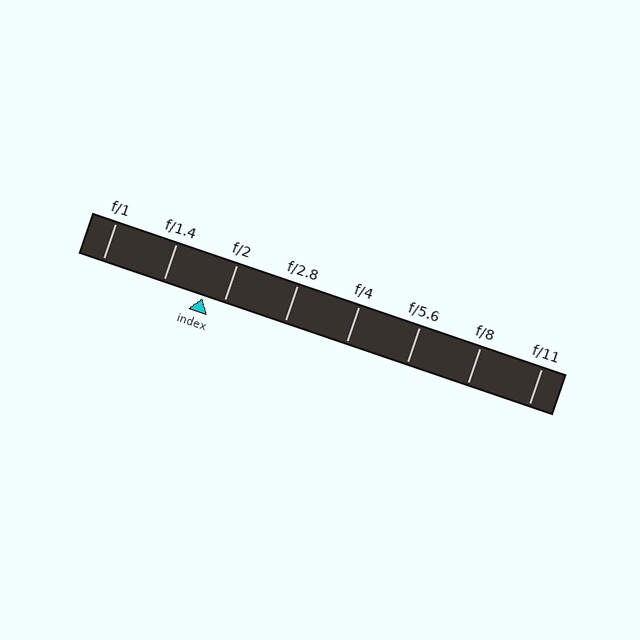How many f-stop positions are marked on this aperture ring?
There are 8 f-stop positions marked.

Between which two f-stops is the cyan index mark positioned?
The index mark is between f/1.4 and f/2.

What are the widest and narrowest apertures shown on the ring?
The widest aperture shown is f/1 and the narrowest is f/11.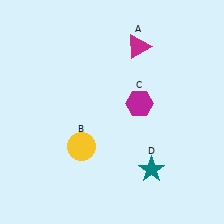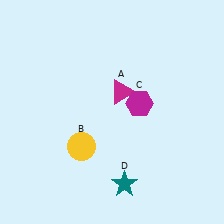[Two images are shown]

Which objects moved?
The objects that moved are: the magenta triangle (A), the teal star (D).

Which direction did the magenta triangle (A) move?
The magenta triangle (A) moved down.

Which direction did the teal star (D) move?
The teal star (D) moved left.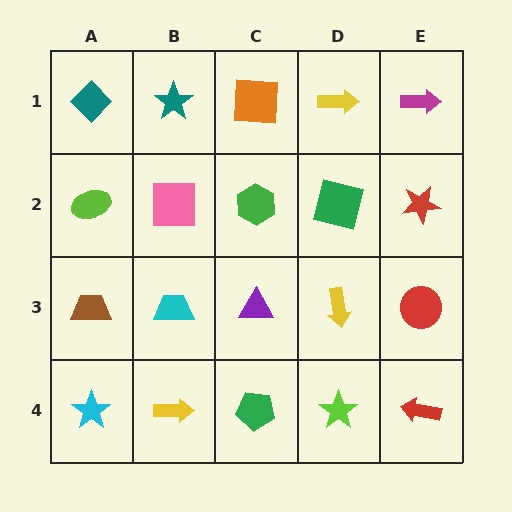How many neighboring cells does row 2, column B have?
4.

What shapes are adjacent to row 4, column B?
A cyan trapezoid (row 3, column B), a cyan star (row 4, column A), a green pentagon (row 4, column C).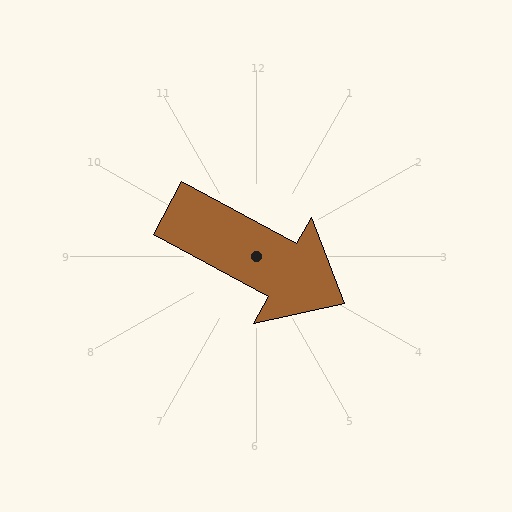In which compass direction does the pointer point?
Southeast.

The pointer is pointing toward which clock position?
Roughly 4 o'clock.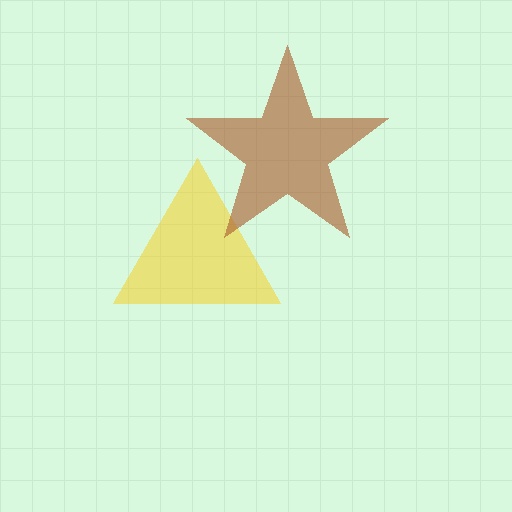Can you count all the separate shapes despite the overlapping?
Yes, there are 2 separate shapes.